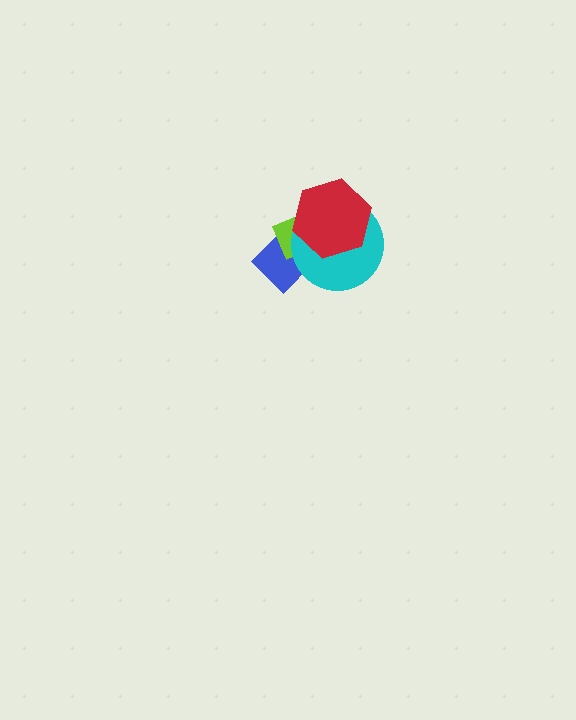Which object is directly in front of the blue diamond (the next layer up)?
The lime diamond is directly in front of the blue diamond.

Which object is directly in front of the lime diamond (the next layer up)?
The cyan circle is directly in front of the lime diamond.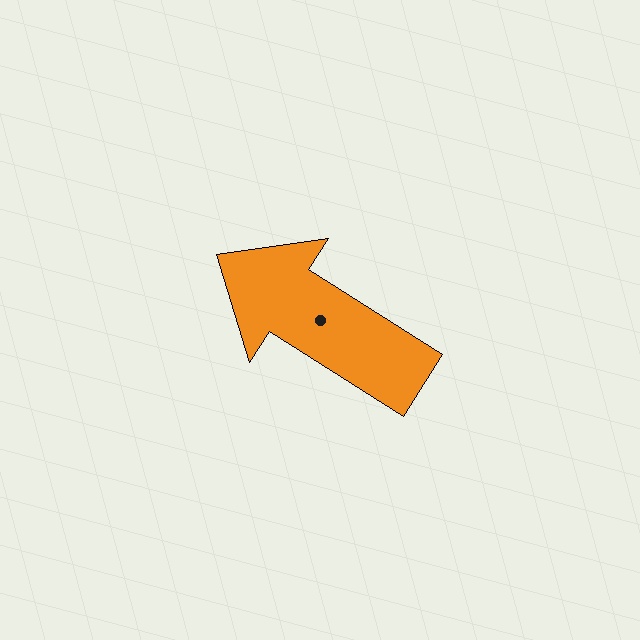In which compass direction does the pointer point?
Northwest.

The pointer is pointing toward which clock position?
Roughly 10 o'clock.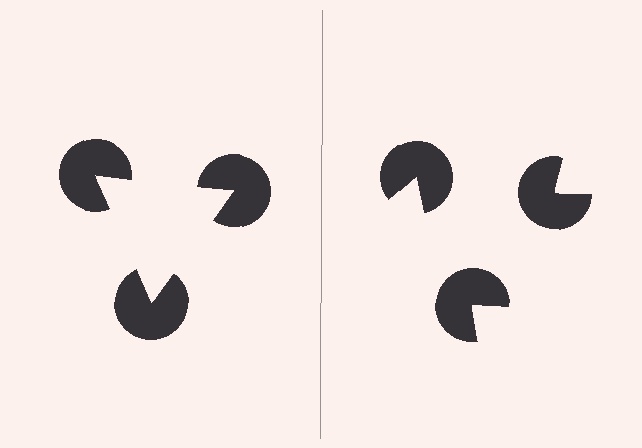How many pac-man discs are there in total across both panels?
6 — 3 on each side.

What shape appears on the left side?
An illusory triangle.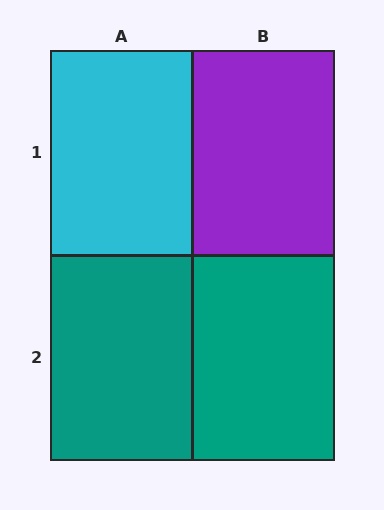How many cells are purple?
1 cell is purple.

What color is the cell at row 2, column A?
Teal.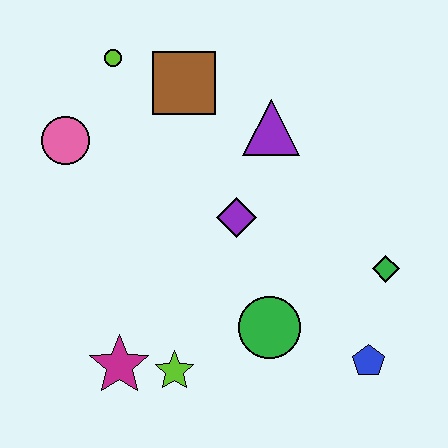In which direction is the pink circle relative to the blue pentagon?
The pink circle is to the left of the blue pentagon.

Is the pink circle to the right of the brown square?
No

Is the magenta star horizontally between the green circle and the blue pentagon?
No